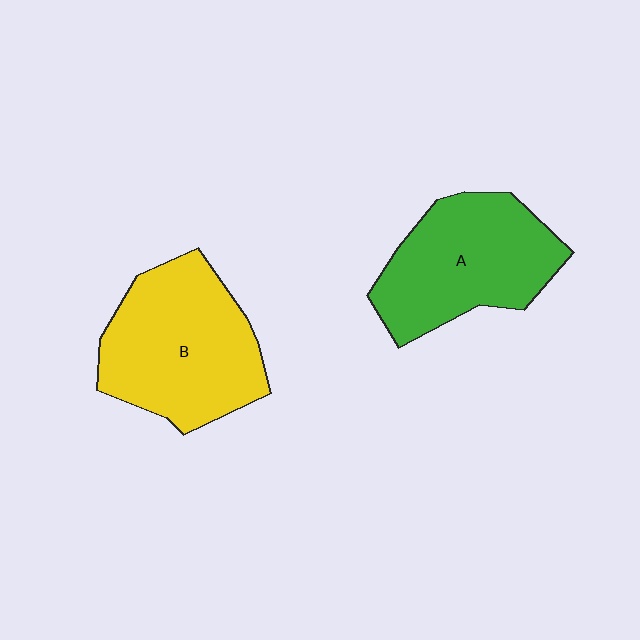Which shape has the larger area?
Shape B (yellow).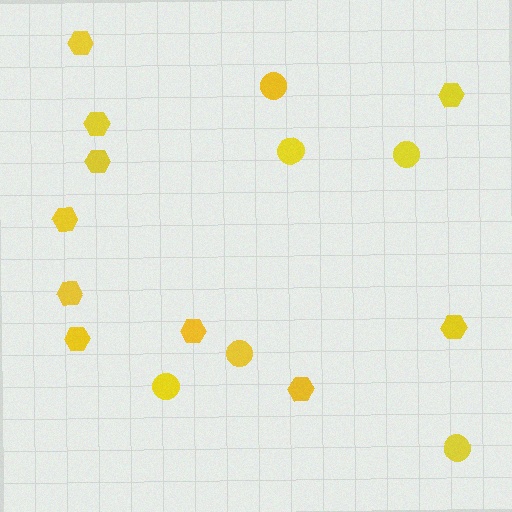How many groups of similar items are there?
There are 2 groups: one group of circles (6) and one group of hexagons (10).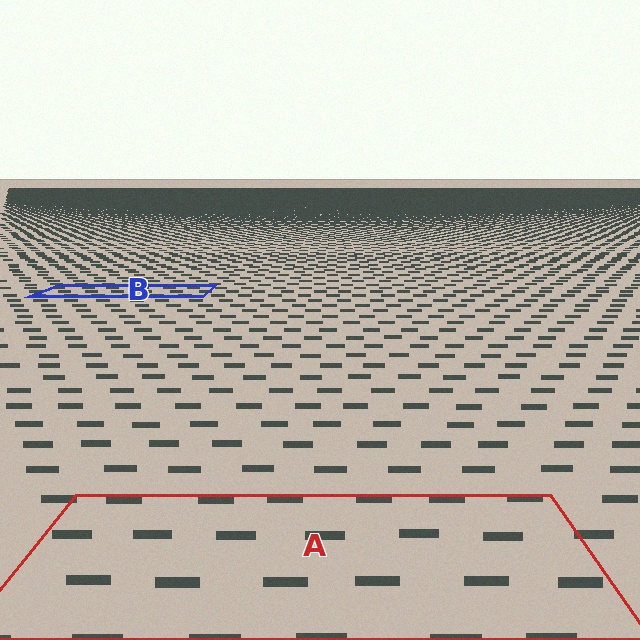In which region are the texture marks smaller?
The texture marks are smaller in region B, because it is farther away.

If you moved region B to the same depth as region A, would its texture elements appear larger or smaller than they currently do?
They would appear larger. At a closer depth, the same texture elements are projected at a bigger on-screen size.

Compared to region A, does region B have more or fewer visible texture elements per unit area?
Region B has more texture elements per unit area — they are packed more densely because it is farther away.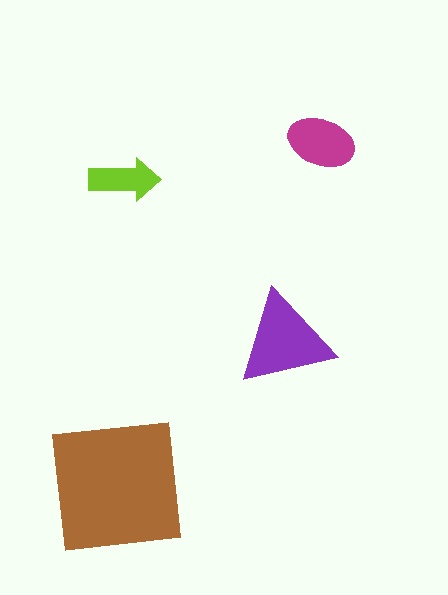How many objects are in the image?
There are 4 objects in the image.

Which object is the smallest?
The lime arrow.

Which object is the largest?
The brown square.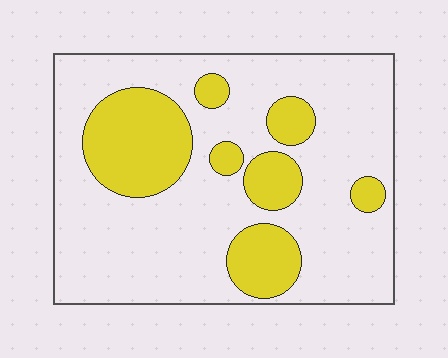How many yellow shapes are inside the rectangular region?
7.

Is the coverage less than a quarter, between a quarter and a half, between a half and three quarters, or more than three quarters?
Between a quarter and a half.